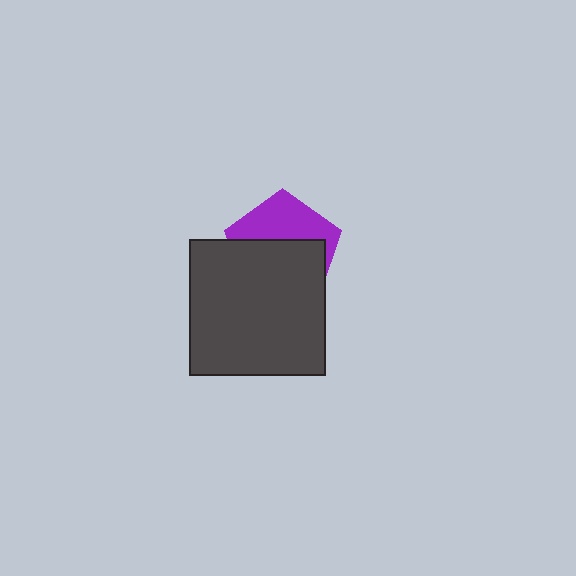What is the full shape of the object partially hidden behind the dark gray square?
The partially hidden object is a purple pentagon.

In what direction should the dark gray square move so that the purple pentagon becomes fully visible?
The dark gray square should move down. That is the shortest direction to clear the overlap and leave the purple pentagon fully visible.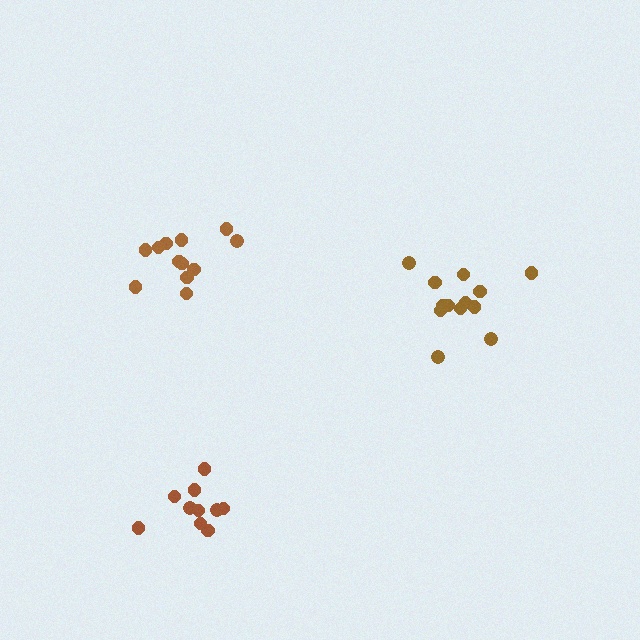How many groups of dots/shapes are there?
There are 3 groups.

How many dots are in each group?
Group 1: 12 dots, Group 2: 10 dots, Group 3: 13 dots (35 total).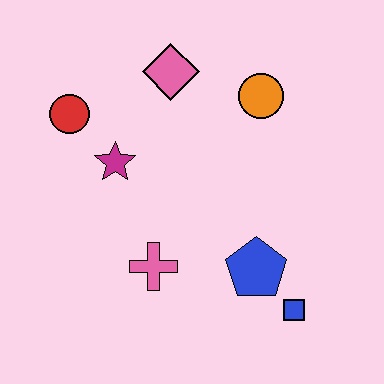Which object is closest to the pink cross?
The blue pentagon is closest to the pink cross.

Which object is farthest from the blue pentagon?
The red circle is farthest from the blue pentagon.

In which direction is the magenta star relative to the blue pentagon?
The magenta star is to the left of the blue pentagon.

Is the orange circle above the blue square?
Yes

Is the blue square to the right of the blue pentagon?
Yes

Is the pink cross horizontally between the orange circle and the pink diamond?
No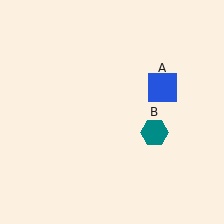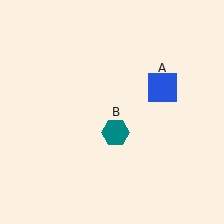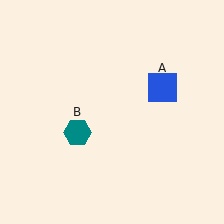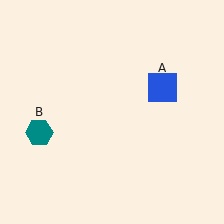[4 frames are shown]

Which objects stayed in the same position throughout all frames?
Blue square (object A) remained stationary.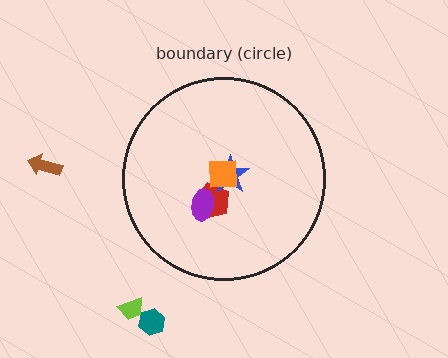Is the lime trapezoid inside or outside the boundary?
Outside.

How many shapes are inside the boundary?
4 inside, 3 outside.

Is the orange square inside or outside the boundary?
Inside.